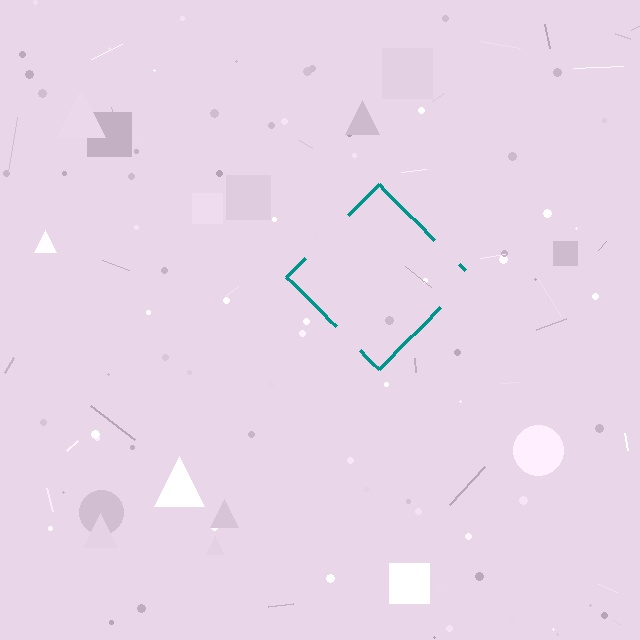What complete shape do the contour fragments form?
The contour fragments form a diamond.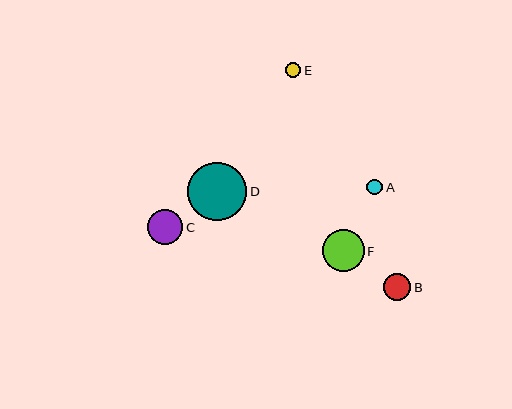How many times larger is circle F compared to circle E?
Circle F is approximately 2.8 times the size of circle E.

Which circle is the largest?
Circle D is the largest with a size of approximately 59 pixels.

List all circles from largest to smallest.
From largest to smallest: D, F, C, B, A, E.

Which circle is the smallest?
Circle E is the smallest with a size of approximately 15 pixels.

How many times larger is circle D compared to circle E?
Circle D is approximately 3.9 times the size of circle E.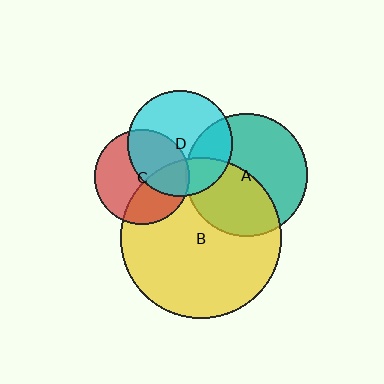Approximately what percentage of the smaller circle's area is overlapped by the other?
Approximately 5%.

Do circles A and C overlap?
Yes.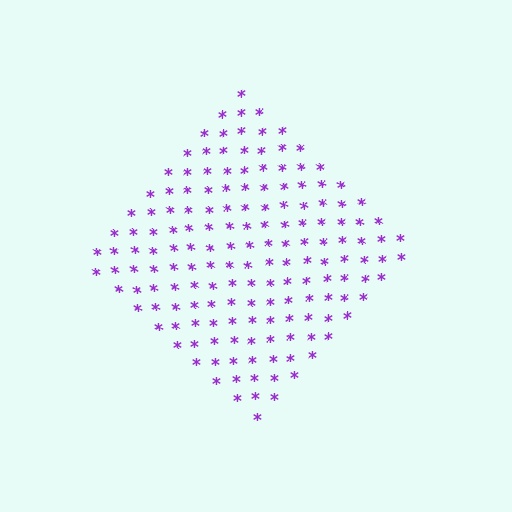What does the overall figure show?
The overall figure shows a diamond.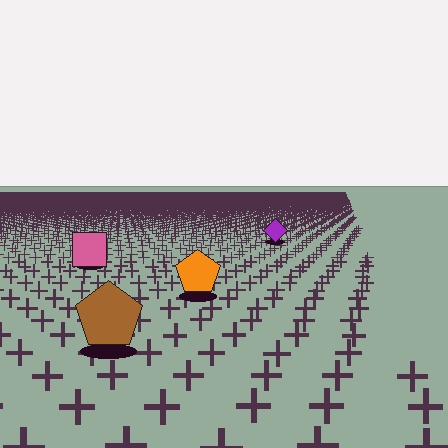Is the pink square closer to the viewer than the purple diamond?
Yes. The pink square is closer — you can tell from the texture gradient: the ground texture is coarser near it.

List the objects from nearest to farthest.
From nearest to farthest: the brown pentagon, the orange pentagon, the pink square, the purple diamond.